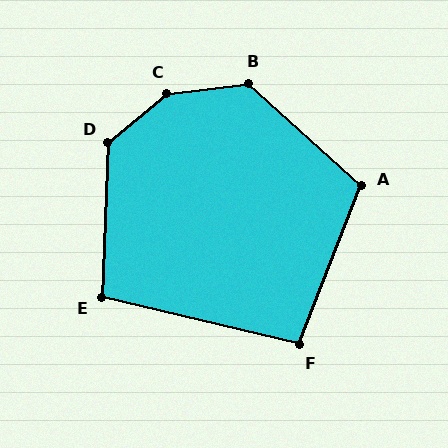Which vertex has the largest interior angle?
C, at approximately 148 degrees.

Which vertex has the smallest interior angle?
F, at approximately 98 degrees.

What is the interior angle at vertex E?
Approximately 101 degrees (obtuse).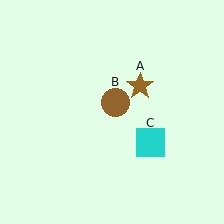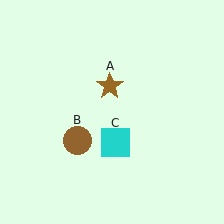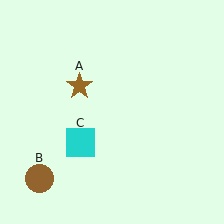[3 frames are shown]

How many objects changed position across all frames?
3 objects changed position: brown star (object A), brown circle (object B), cyan square (object C).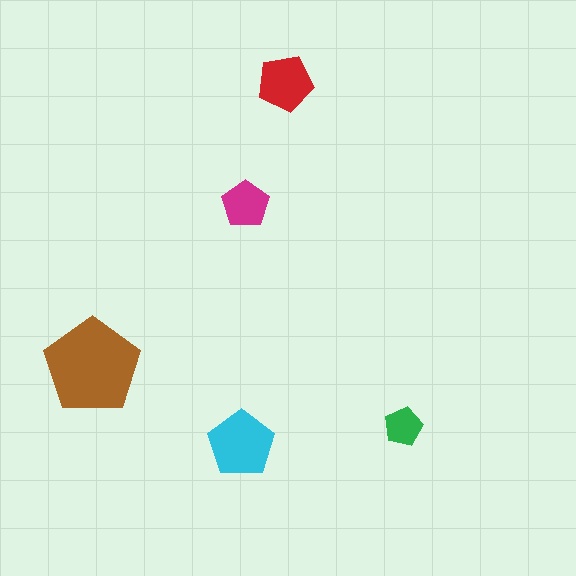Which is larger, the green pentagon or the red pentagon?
The red one.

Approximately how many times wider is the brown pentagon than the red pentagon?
About 1.5 times wider.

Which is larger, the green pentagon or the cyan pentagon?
The cyan one.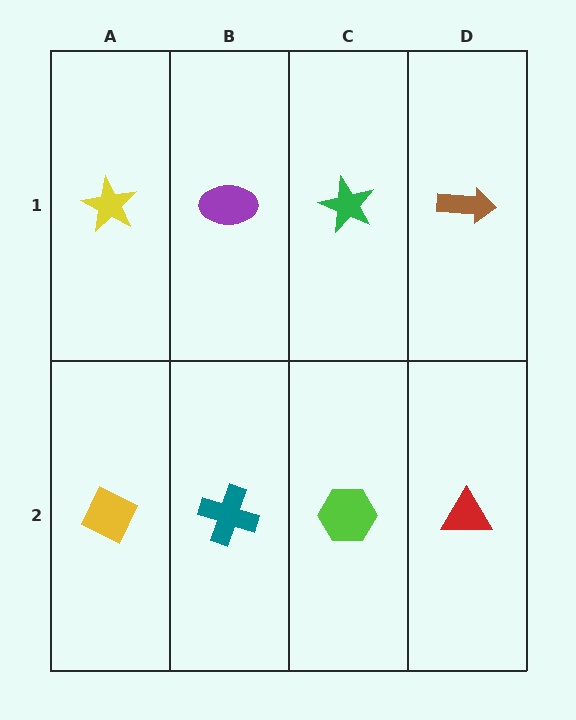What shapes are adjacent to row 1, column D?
A red triangle (row 2, column D), a green star (row 1, column C).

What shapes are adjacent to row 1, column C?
A lime hexagon (row 2, column C), a purple ellipse (row 1, column B), a brown arrow (row 1, column D).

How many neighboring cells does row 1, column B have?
3.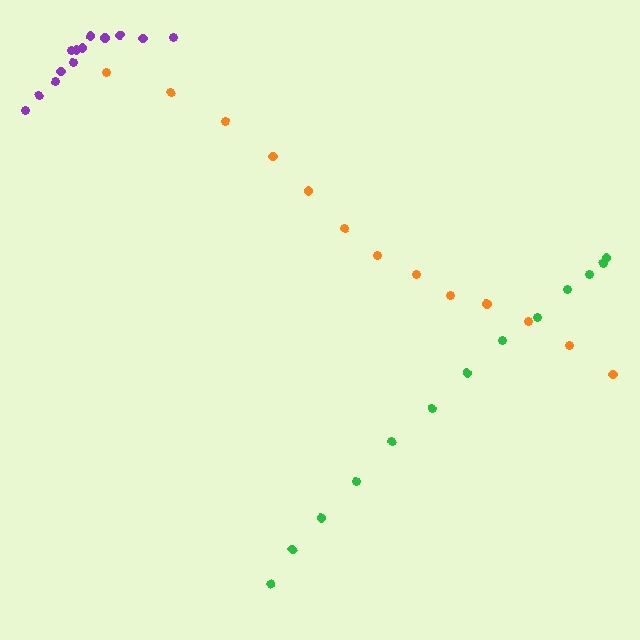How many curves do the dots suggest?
There are 3 distinct paths.